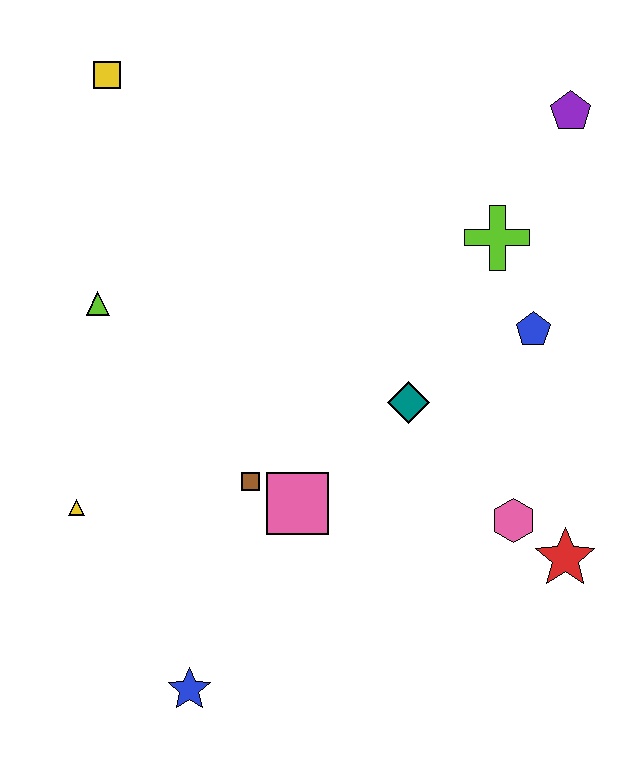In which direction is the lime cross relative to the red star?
The lime cross is above the red star.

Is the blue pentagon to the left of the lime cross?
No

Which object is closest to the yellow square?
The lime triangle is closest to the yellow square.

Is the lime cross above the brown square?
Yes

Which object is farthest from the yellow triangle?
The purple pentagon is farthest from the yellow triangle.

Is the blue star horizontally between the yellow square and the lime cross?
Yes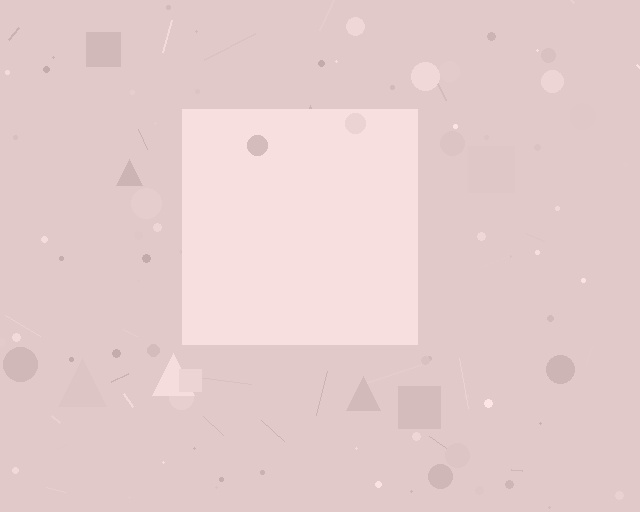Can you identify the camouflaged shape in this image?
The camouflaged shape is a square.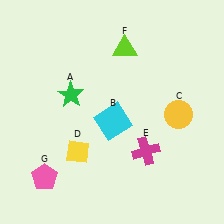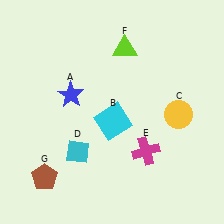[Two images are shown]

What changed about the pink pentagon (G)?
In Image 1, G is pink. In Image 2, it changed to brown.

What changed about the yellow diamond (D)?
In Image 1, D is yellow. In Image 2, it changed to cyan.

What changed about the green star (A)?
In Image 1, A is green. In Image 2, it changed to blue.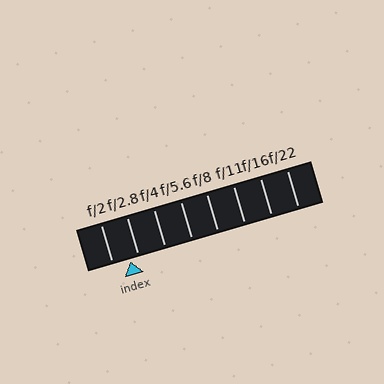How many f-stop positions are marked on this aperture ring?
There are 8 f-stop positions marked.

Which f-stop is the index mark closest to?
The index mark is closest to f/2.8.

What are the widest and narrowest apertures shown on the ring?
The widest aperture shown is f/2 and the narrowest is f/22.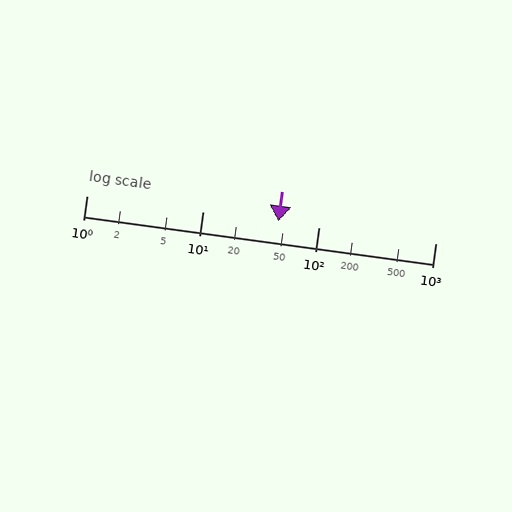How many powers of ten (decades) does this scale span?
The scale spans 3 decades, from 1 to 1000.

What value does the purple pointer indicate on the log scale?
The pointer indicates approximately 45.